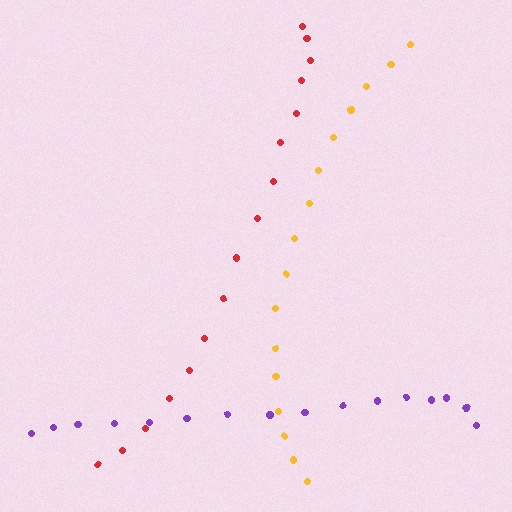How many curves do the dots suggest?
There are 3 distinct paths.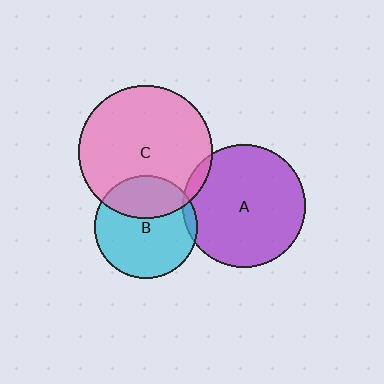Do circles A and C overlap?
Yes.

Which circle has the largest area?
Circle C (pink).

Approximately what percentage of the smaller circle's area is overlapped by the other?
Approximately 5%.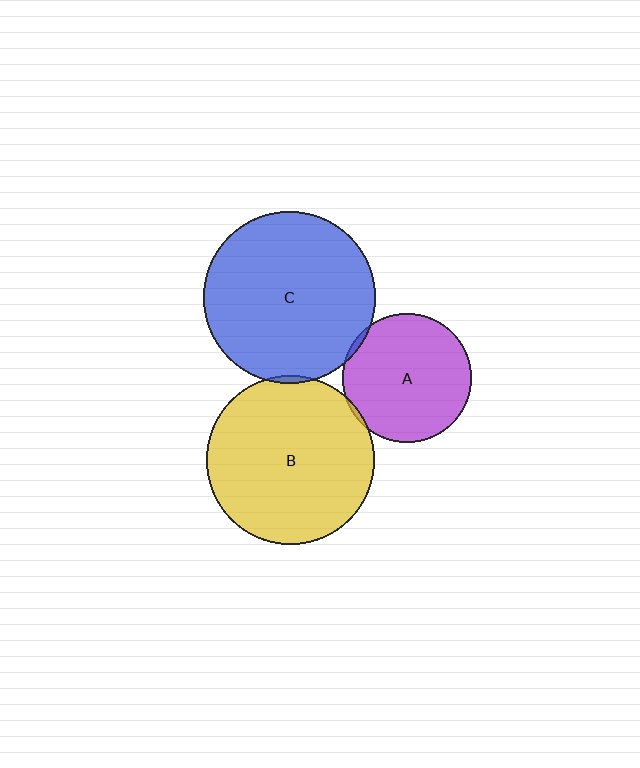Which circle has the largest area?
Circle C (blue).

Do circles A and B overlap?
Yes.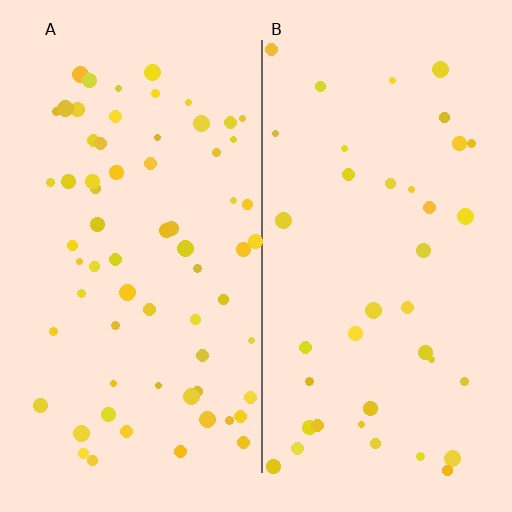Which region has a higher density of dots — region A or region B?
A (the left).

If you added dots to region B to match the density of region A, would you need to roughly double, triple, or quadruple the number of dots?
Approximately double.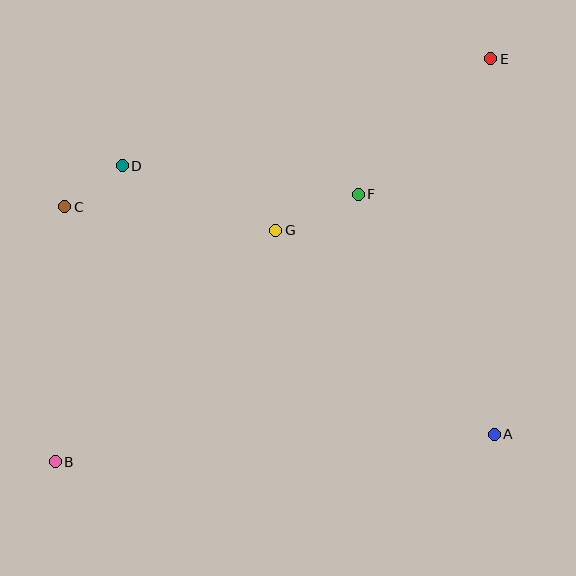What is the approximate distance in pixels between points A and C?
The distance between A and C is approximately 486 pixels.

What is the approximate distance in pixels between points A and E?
The distance between A and E is approximately 375 pixels.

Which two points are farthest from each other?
Points B and E are farthest from each other.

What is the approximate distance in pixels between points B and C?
The distance between B and C is approximately 255 pixels.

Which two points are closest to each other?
Points C and D are closest to each other.